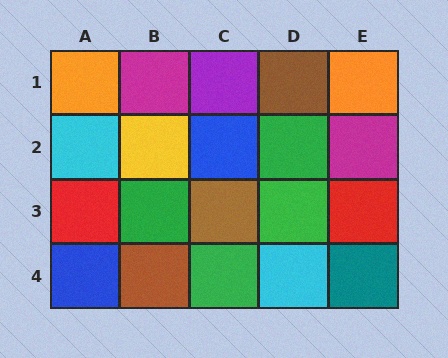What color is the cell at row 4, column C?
Green.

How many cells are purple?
1 cell is purple.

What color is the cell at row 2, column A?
Cyan.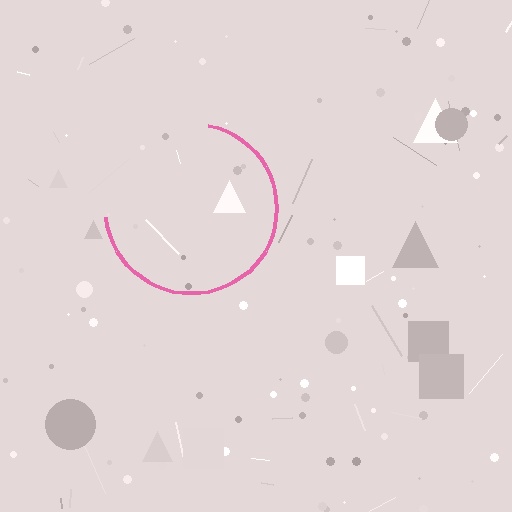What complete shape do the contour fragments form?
The contour fragments form a circle.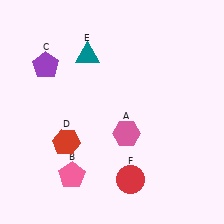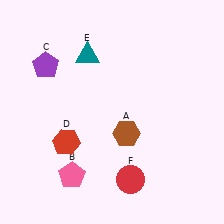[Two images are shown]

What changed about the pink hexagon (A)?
In Image 1, A is pink. In Image 2, it changed to brown.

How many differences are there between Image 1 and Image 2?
There is 1 difference between the two images.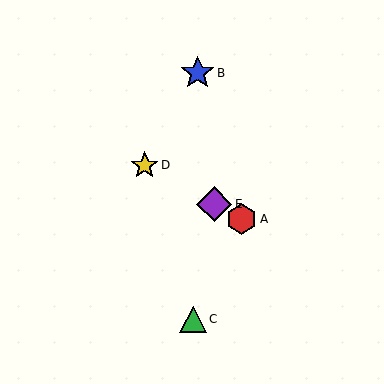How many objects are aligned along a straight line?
3 objects (A, D, E) are aligned along a straight line.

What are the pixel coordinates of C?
Object C is at (193, 319).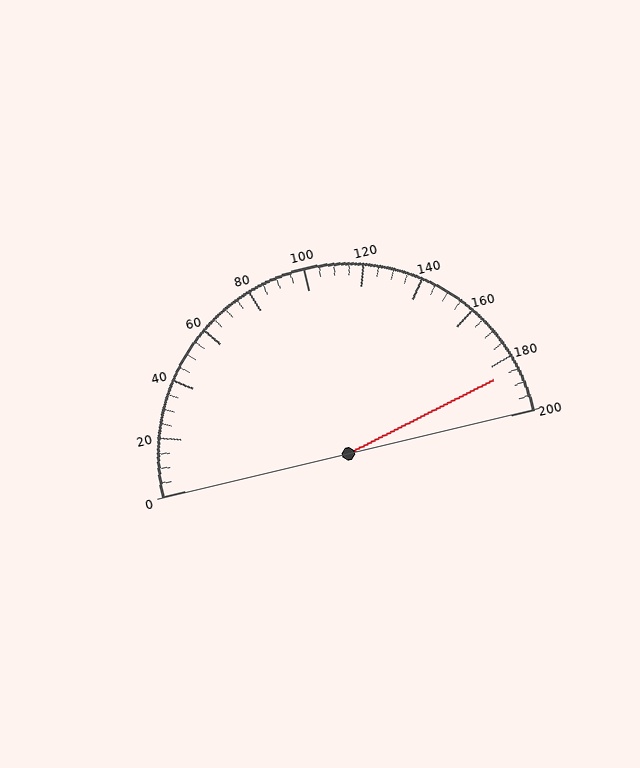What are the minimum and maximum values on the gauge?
The gauge ranges from 0 to 200.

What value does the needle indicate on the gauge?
The needle indicates approximately 185.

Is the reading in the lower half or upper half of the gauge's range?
The reading is in the upper half of the range (0 to 200).